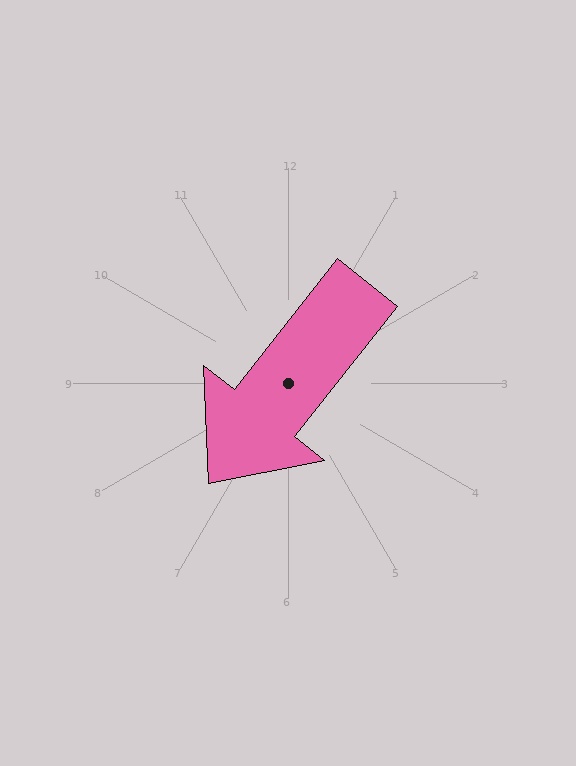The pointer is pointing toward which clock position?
Roughly 7 o'clock.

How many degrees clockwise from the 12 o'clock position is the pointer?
Approximately 218 degrees.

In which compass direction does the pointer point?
Southwest.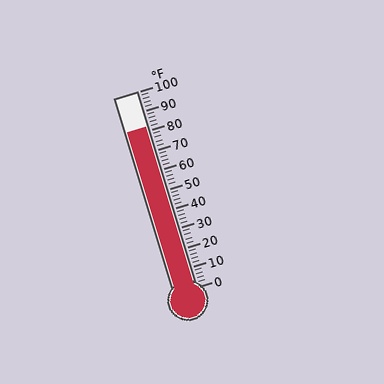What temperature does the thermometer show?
The thermometer shows approximately 82°F.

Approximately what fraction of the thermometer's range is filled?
The thermometer is filled to approximately 80% of its range.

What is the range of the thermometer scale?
The thermometer scale ranges from 0°F to 100°F.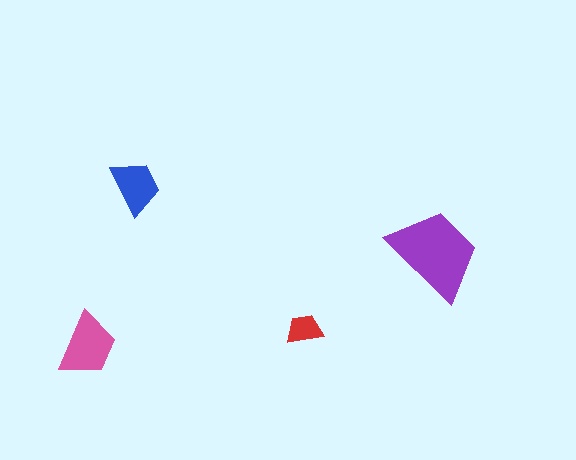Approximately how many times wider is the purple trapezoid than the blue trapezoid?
About 1.5 times wider.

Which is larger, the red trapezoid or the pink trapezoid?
The pink one.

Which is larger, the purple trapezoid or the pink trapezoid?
The purple one.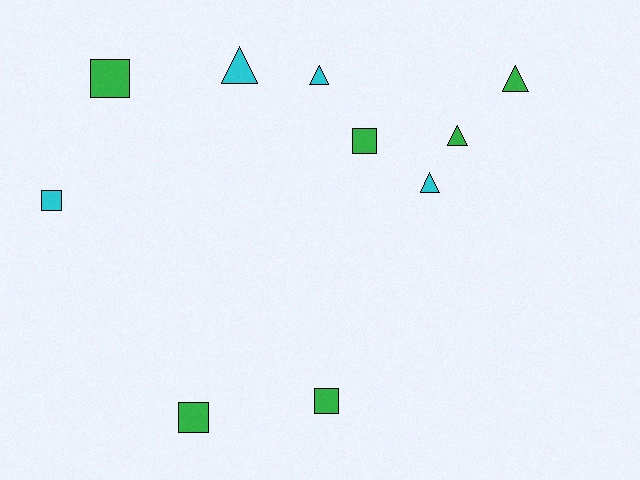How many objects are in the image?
There are 10 objects.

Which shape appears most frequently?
Square, with 5 objects.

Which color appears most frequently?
Green, with 6 objects.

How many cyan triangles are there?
There are 3 cyan triangles.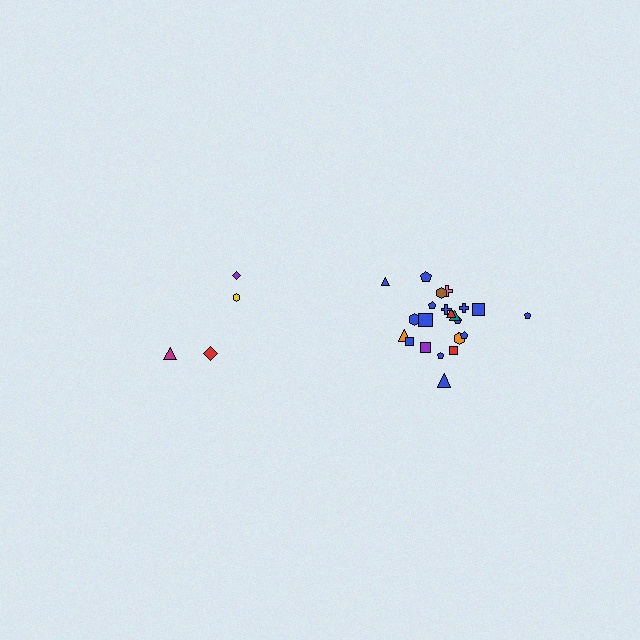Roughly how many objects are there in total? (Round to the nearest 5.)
Roughly 30 objects in total.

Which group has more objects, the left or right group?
The right group.